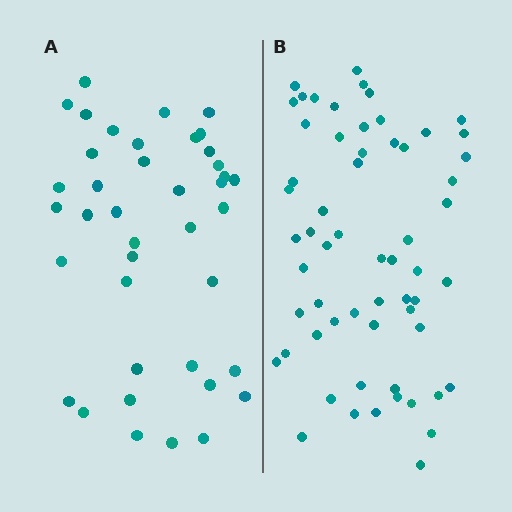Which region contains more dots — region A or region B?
Region B (the right region) has more dots.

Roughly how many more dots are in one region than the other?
Region B has approximately 20 more dots than region A.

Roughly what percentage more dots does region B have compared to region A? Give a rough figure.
About 50% more.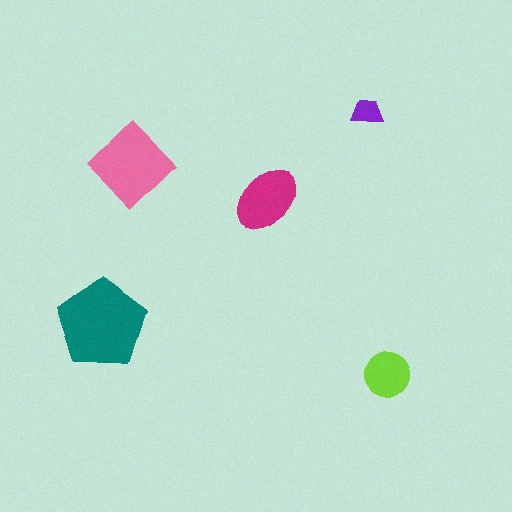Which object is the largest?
The teal pentagon.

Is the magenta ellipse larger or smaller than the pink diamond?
Smaller.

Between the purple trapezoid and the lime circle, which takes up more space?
The lime circle.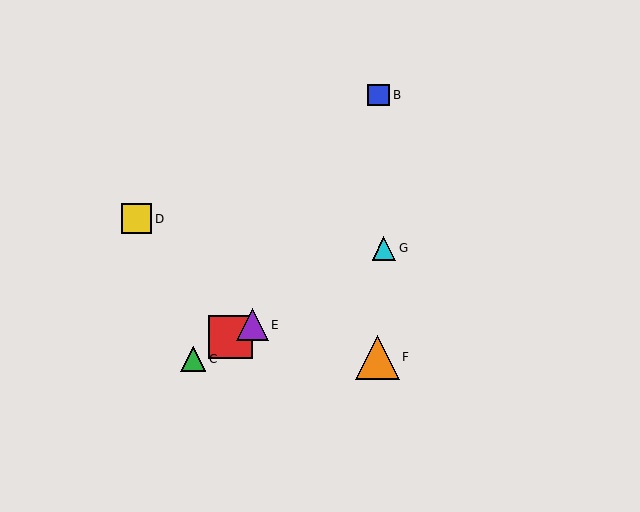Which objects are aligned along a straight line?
Objects A, C, E, G are aligned along a straight line.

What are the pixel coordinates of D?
Object D is at (137, 219).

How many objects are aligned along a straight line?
4 objects (A, C, E, G) are aligned along a straight line.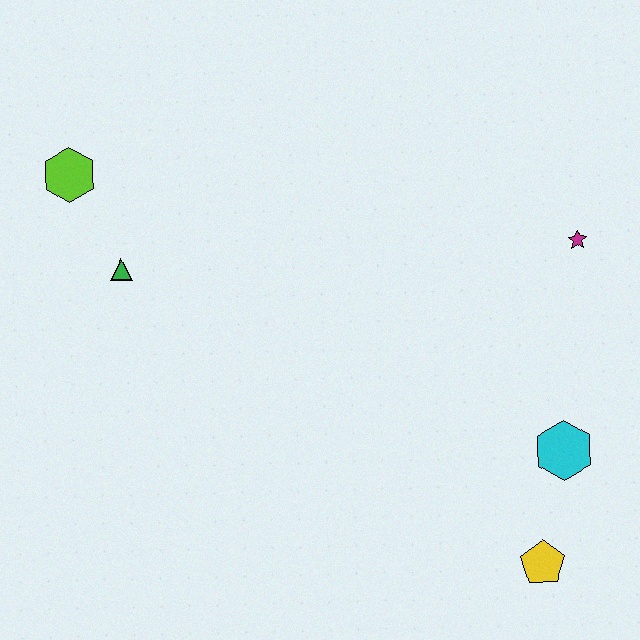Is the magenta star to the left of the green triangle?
No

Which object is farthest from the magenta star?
The lime hexagon is farthest from the magenta star.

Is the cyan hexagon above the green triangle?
No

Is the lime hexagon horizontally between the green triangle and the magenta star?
No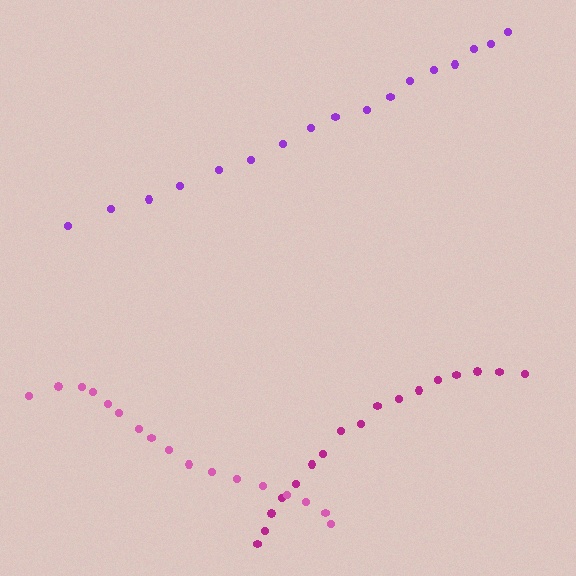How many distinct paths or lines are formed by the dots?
There are 3 distinct paths.